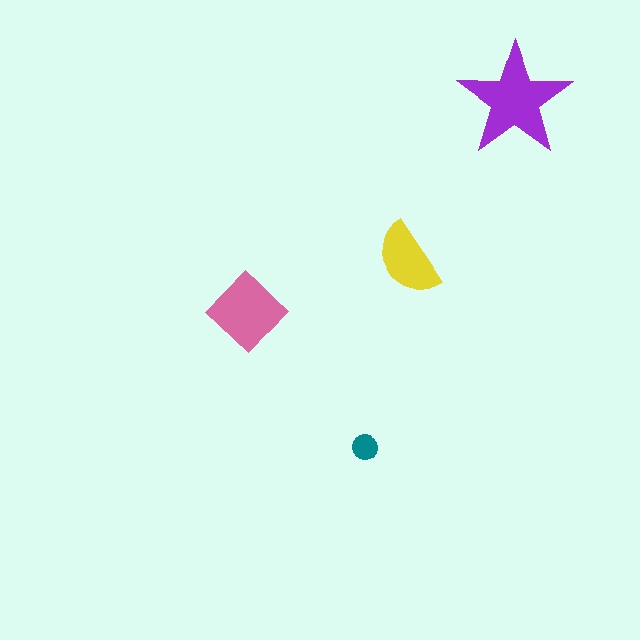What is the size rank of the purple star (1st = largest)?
1st.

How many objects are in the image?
There are 4 objects in the image.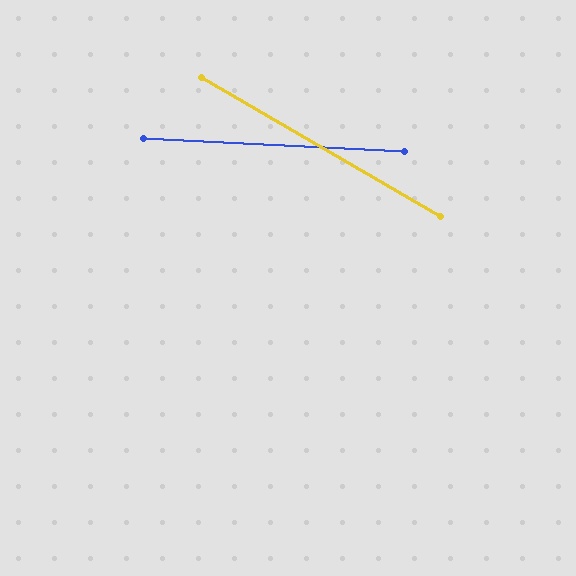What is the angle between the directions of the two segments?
Approximately 27 degrees.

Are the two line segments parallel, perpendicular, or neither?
Neither parallel nor perpendicular — they differ by about 27°.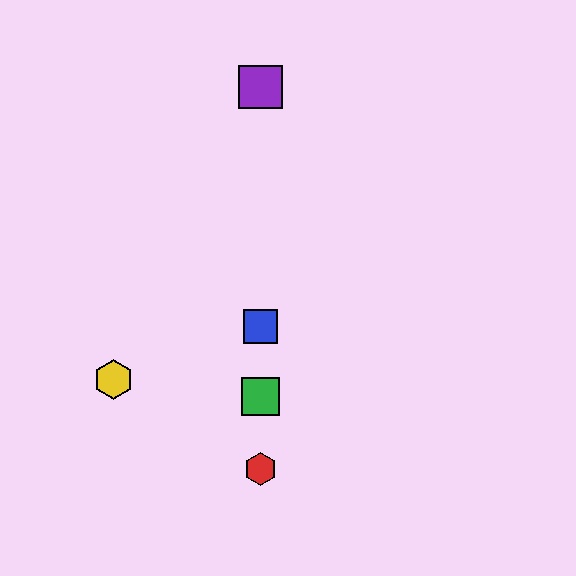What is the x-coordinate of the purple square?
The purple square is at x≈260.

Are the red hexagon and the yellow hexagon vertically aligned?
No, the red hexagon is at x≈260 and the yellow hexagon is at x≈113.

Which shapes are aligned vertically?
The red hexagon, the blue square, the green square, the purple square are aligned vertically.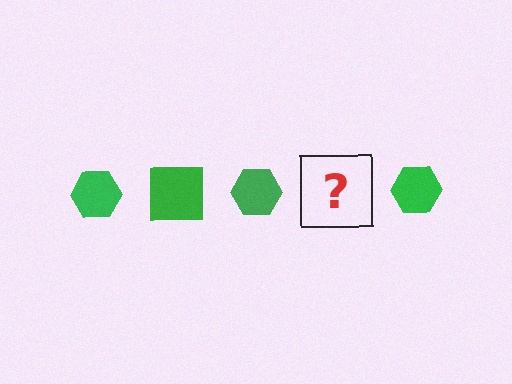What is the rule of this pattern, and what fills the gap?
The rule is that the pattern cycles through hexagon, square shapes in green. The gap should be filled with a green square.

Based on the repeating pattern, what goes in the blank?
The blank should be a green square.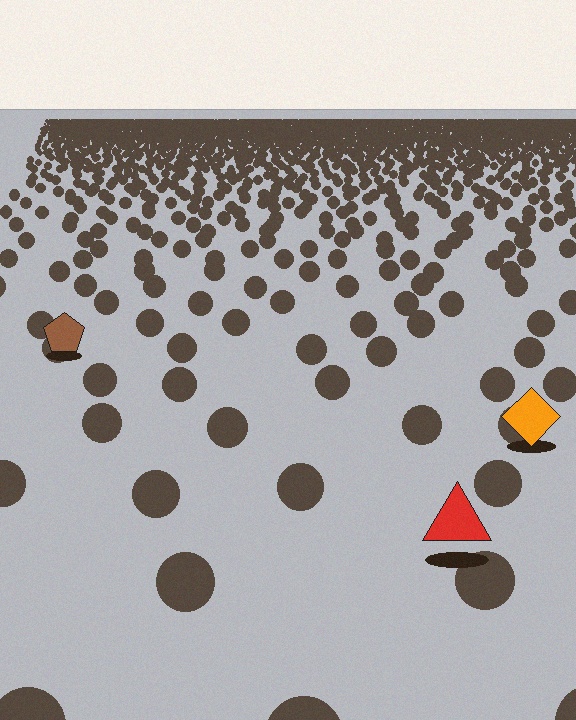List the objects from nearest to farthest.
From nearest to farthest: the red triangle, the orange diamond, the brown pentagon.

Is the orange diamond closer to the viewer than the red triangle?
No. The red triangle is closer — you can tell from the texture gradient: the ground texture is coarser near it.